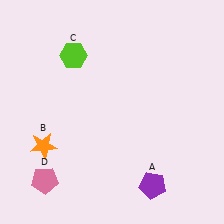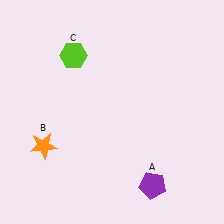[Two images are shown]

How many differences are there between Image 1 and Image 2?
There is 1 difference between the two images.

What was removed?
The pink pentagon (D) was removed in Image 2.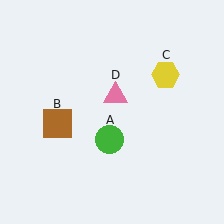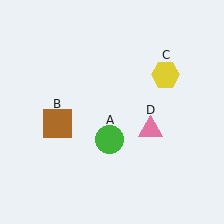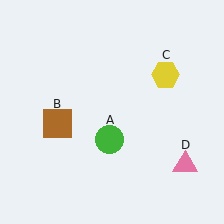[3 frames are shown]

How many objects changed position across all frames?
1 object changed position: pink triangle (object D).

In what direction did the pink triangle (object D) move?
The pink triangle (object D) moved down and to the right.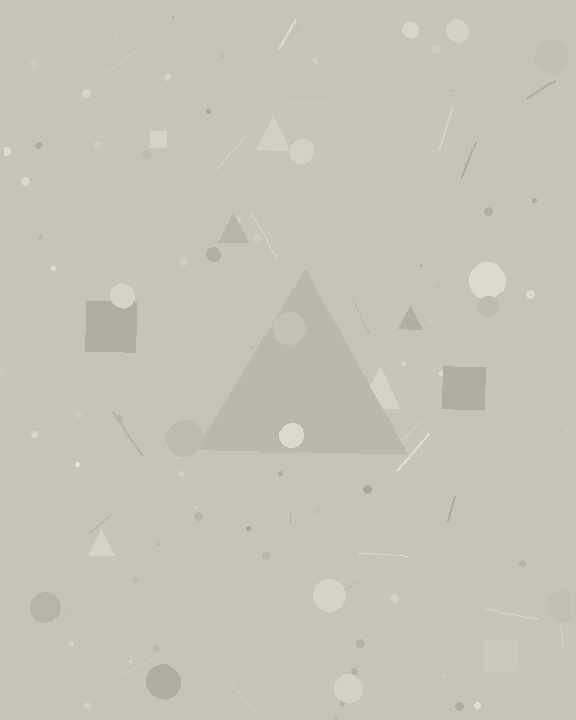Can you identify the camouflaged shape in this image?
The camouflaged shape is a triangle.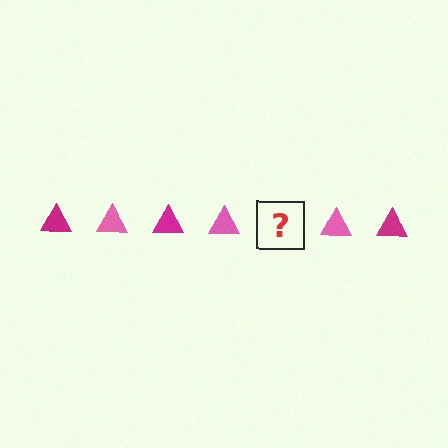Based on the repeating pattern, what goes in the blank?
The blank should be a magenta triangle.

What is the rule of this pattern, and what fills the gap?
The rule is that the pattern cycles through magenta, pink triangles. The gap should be filled with a magenta triangle.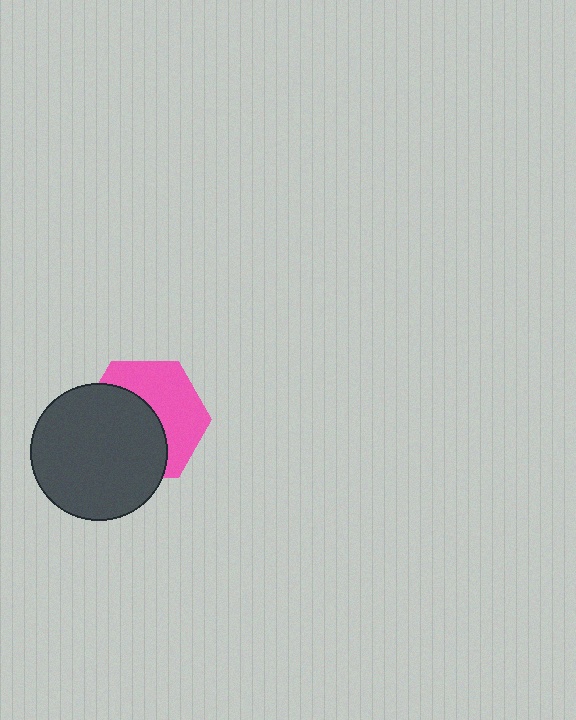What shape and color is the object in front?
The object in front is a dark gray circle.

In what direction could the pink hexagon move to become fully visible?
The pink hexagon could move toward the upper-right. That would shift it out from behind the dark gray circle entirely.